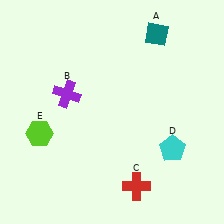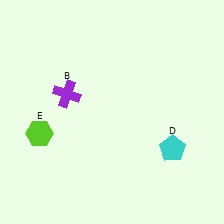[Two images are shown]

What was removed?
The teal diamond (A), the red cross (C) were removed in Image 2.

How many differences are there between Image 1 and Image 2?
There are 2 differences between the two images.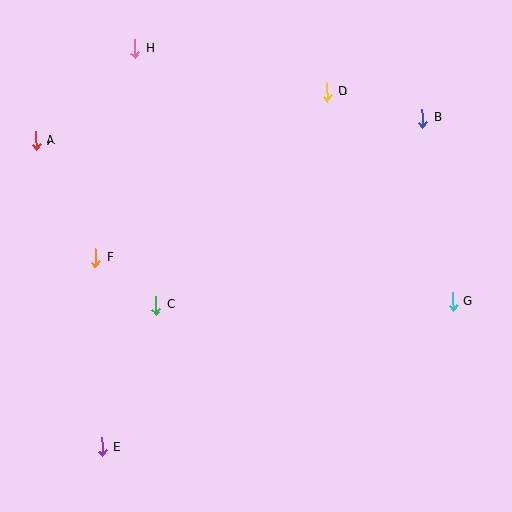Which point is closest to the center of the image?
Point C at (156, 305) is closest to the center.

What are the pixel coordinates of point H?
Point H is at (135, 49).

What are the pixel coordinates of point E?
Point E is at (102, 447).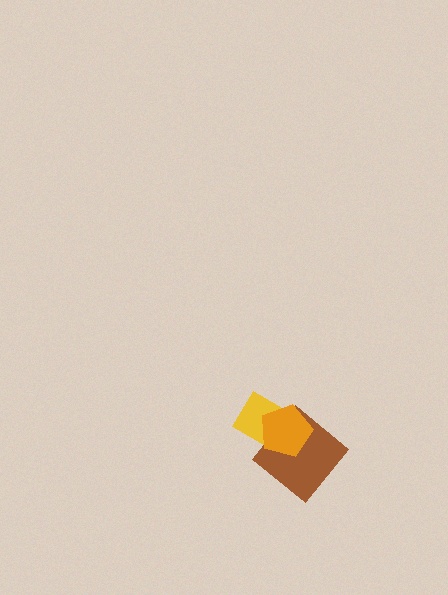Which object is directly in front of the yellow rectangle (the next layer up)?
The brown diamond is directly in front of the yellow rectangle.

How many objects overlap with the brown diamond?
2 objects overlap with the brown diamond.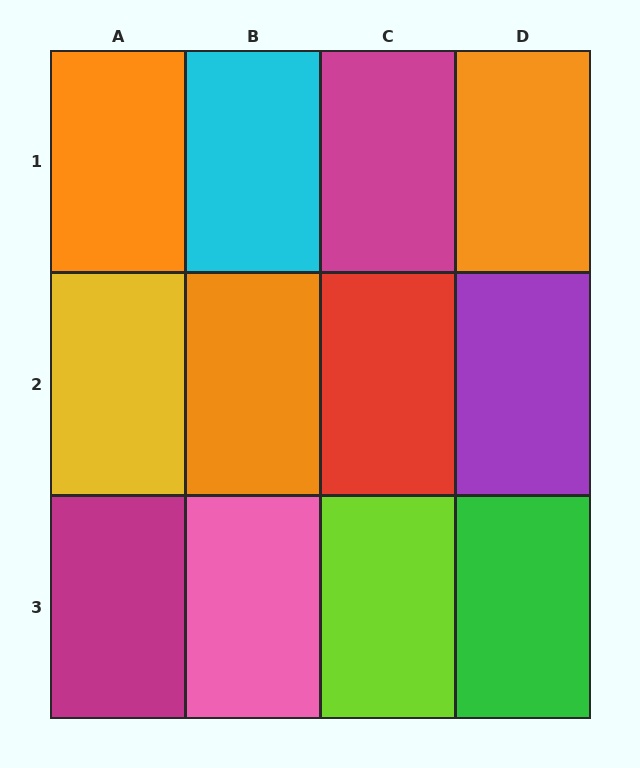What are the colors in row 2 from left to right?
Yellow, orange, red, purple.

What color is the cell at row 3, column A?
Magenta.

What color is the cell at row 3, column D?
Green.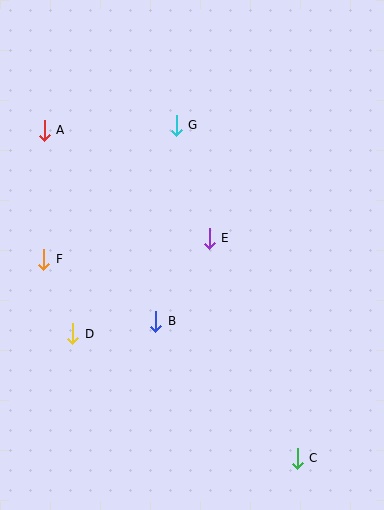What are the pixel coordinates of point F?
Point F is at (44, 259).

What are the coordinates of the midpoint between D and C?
The midpoint between D and C is at (185, 396).